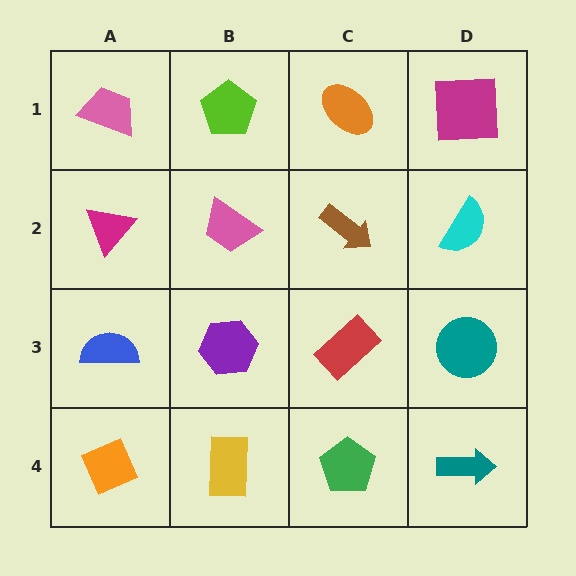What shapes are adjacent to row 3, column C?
A brown arrow (row 2, column C), a green pentagon (row 4, column C), a purple hexagon (row 3, column B), a teal circle (row 3, column D).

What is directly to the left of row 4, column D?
A green pentagon.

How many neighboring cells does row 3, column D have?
3.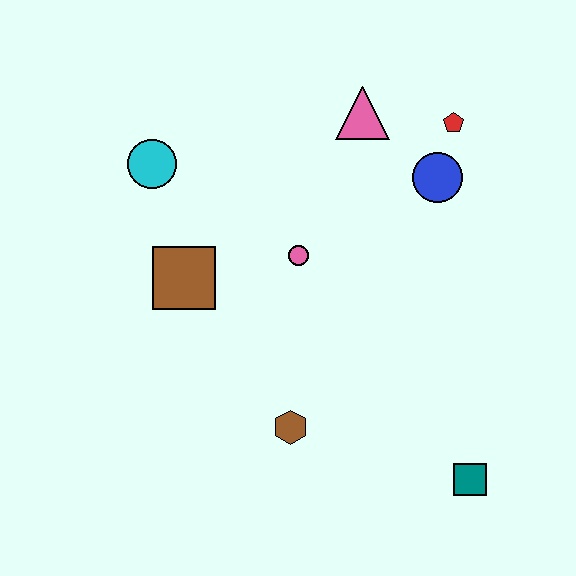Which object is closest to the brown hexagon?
The pink circle is closest to the brown hexagon.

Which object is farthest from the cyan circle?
The teal square is farthest from the cyan circle.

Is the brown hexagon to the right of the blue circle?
No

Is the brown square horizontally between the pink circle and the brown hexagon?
No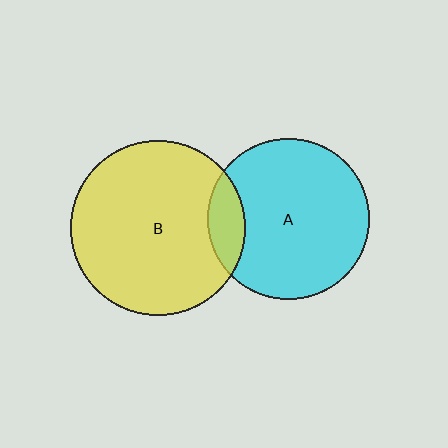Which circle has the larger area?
Circle B (yellow).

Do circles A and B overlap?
Yes.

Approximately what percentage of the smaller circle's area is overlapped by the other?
Approximately 15%.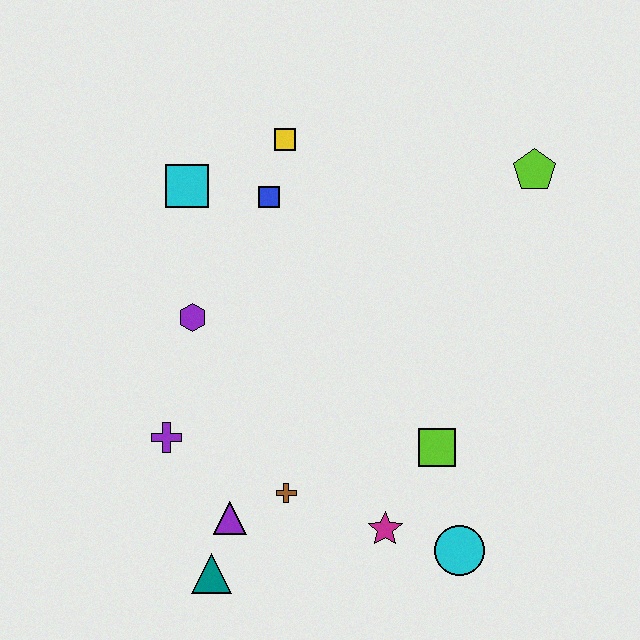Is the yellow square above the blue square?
Yes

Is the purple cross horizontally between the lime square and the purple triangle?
No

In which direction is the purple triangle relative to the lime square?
The purple triangle is to the left of the lime square.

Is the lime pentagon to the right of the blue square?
Yes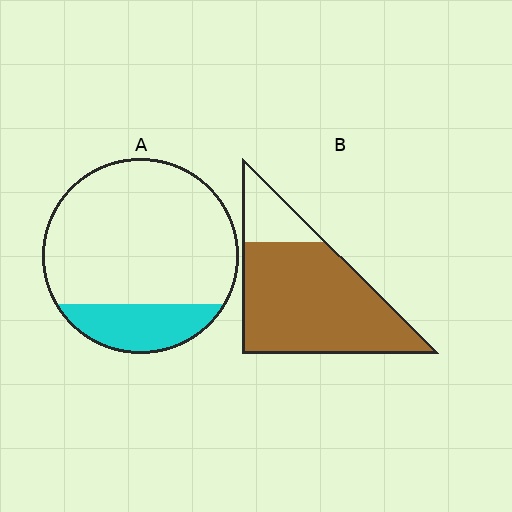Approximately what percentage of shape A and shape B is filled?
A is approximately 20% and B is approximately 80%.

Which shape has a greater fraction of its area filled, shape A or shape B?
Shape B.